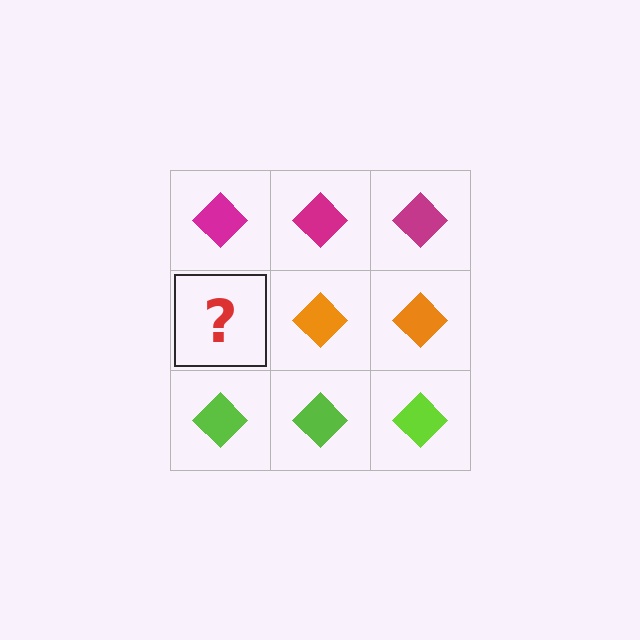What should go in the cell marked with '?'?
The missing cell should contain an orange diamond.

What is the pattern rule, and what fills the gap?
The rule is that each row has a consistent color. The gap should be filled with an orange diamond.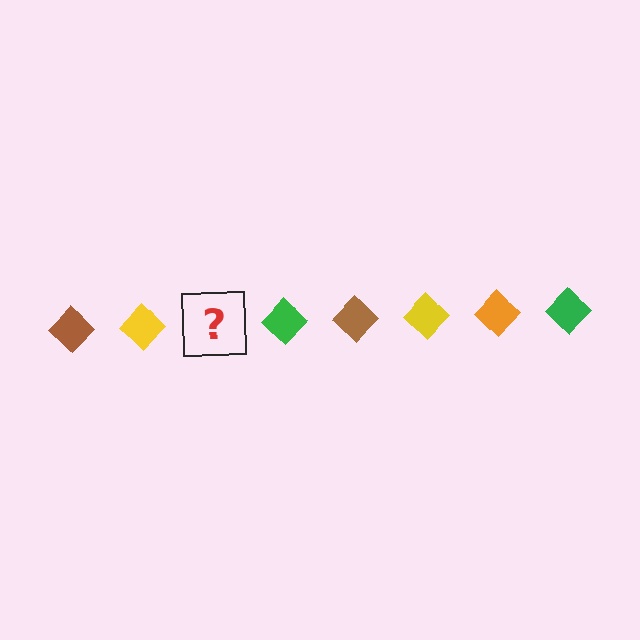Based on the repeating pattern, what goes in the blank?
The blank should be an orange diamond.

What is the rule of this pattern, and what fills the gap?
The rule is that the pattern cycles through brown, yellow, orange, green diamonds. The gap should be filled with an orange diamond.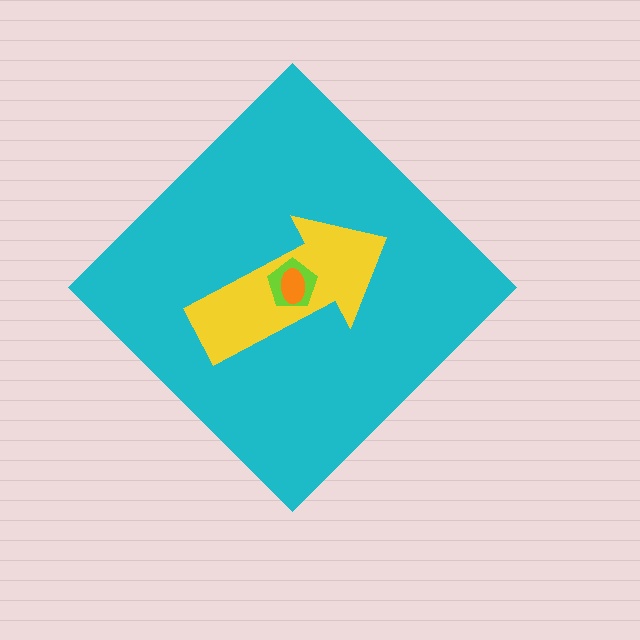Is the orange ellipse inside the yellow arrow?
Yes.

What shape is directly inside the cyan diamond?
The yellow arrow.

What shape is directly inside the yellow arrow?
The lime pentagon.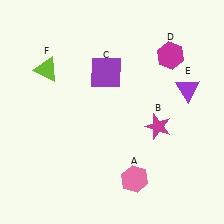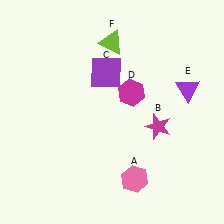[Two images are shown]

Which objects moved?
The objects that moved are: the magenta hexagon (D), the lime triangle (F).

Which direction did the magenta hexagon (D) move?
The magenta hexagon (D) moved left.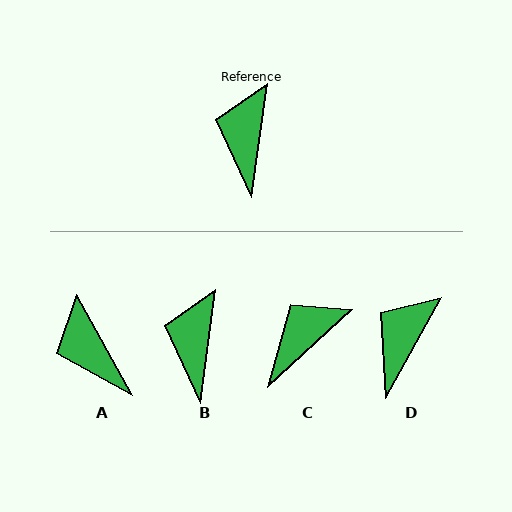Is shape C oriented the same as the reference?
No, it is off by about 40 degrees.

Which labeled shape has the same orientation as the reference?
B.